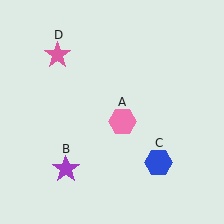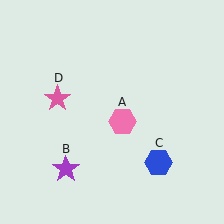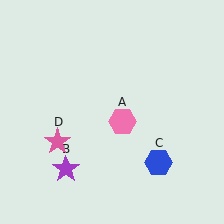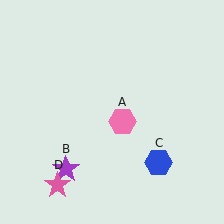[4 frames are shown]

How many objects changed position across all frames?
1 object changed position: pink star (object D).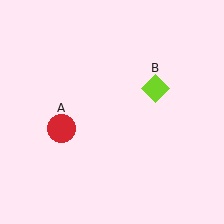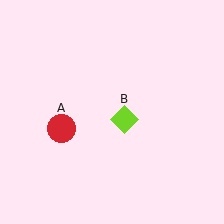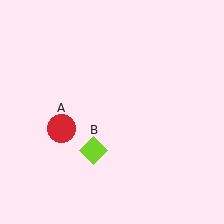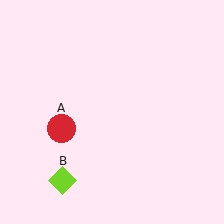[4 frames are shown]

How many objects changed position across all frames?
1 object changed position: lime diamond (object B).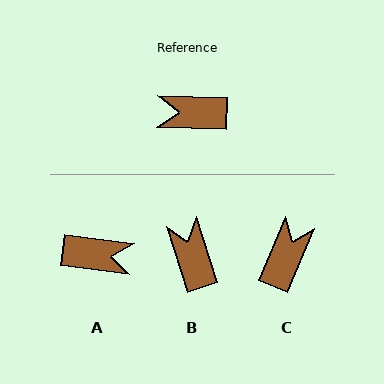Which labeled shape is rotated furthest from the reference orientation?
A, about 174 degrees away.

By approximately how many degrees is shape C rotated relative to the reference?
Approximately 111 degrees clockwise.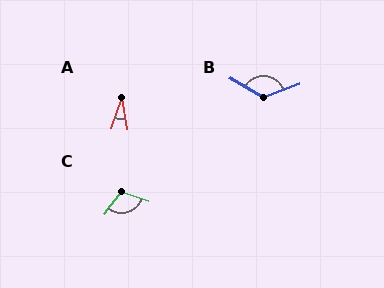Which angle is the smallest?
A, at approximately 28 degrees.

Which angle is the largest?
B, at approximately 130 degrees.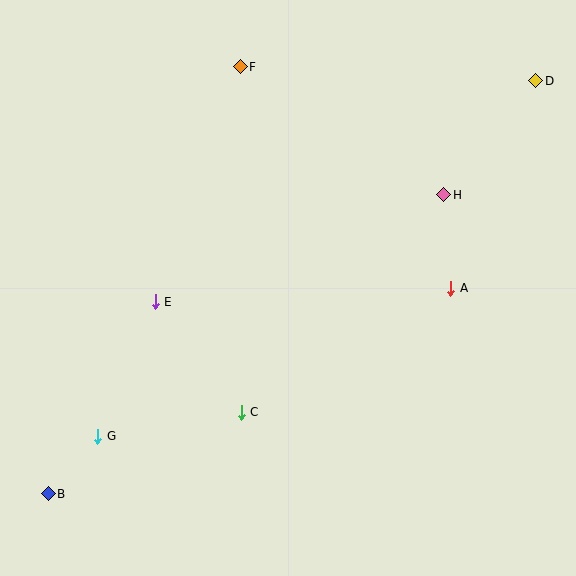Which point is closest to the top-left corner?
Point F is closest to the top-left corner.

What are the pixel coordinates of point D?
Point D is at (536, 81).